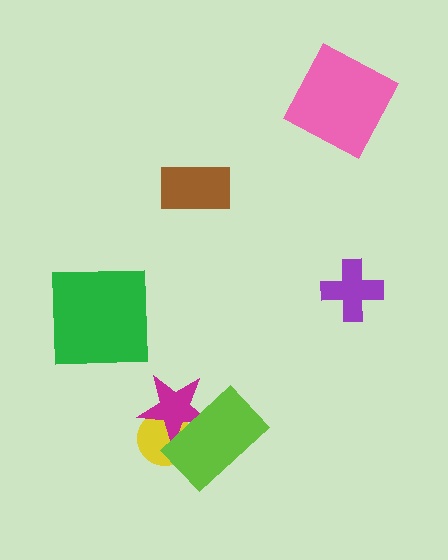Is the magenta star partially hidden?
Yes, it is partially covered by another shape.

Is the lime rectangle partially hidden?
No, no other shape covers it.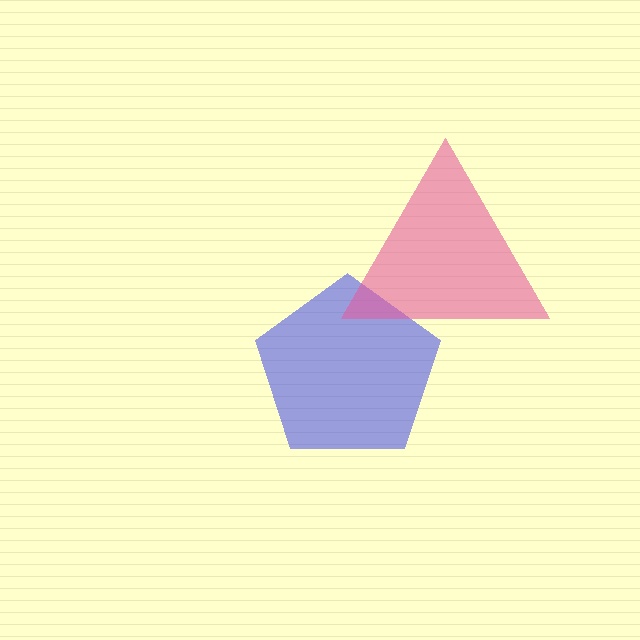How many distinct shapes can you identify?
There are 2 distinct shapes: a blue pentagon, a pink triangle.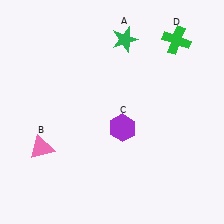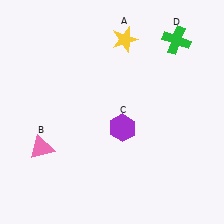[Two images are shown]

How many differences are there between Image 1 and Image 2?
There is 1 difference between the two images.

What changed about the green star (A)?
In Image 1, A is green. In Image 2, it changed to yellow.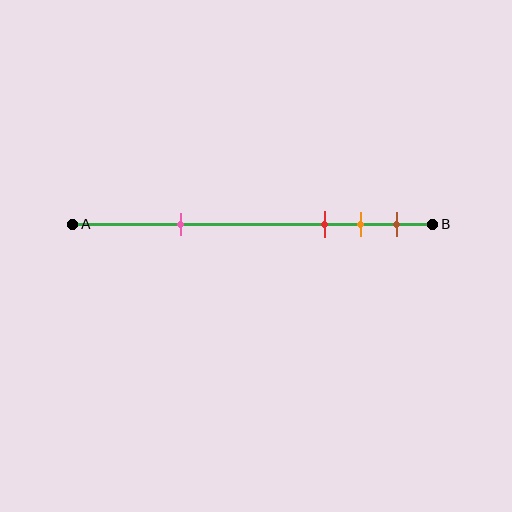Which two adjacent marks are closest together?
The orange and brown marks are the closest adjacent pair.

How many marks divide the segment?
There are 4 marks dividing the segment.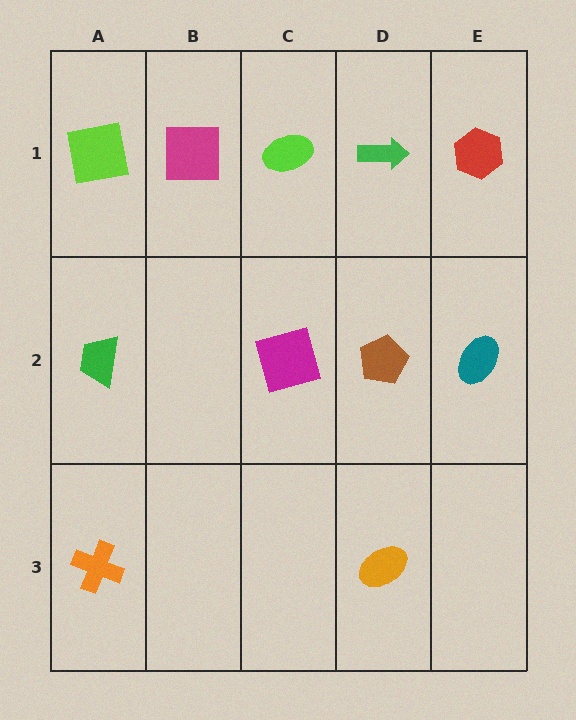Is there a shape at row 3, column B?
No, that cell is empty.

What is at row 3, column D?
An orange ellipse.